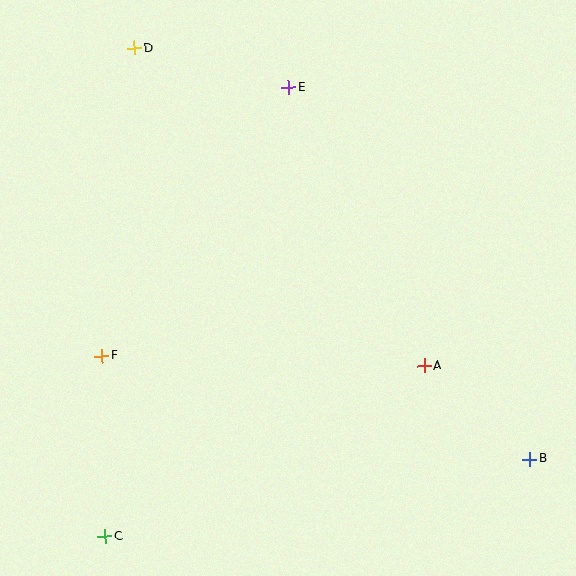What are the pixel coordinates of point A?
Point A is at (424, 366).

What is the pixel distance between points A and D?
The distance between A and D is 430 pixels.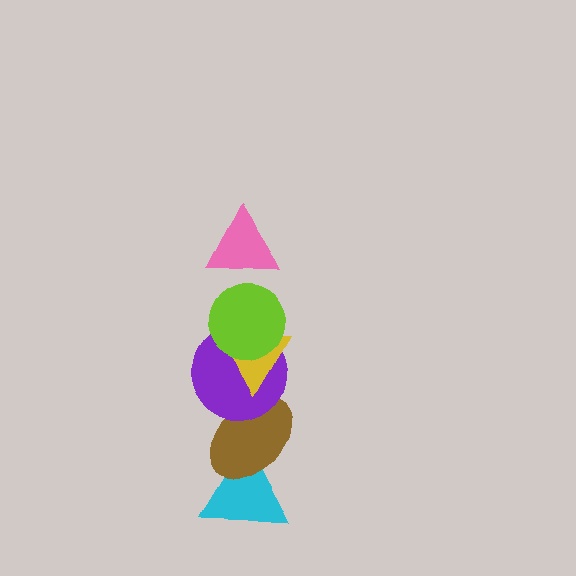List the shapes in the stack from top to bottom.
From top to bottom: the pink triangle, the lime circle, the yellow triangle, the purple circle, the brown ellipse, the cyan triangle.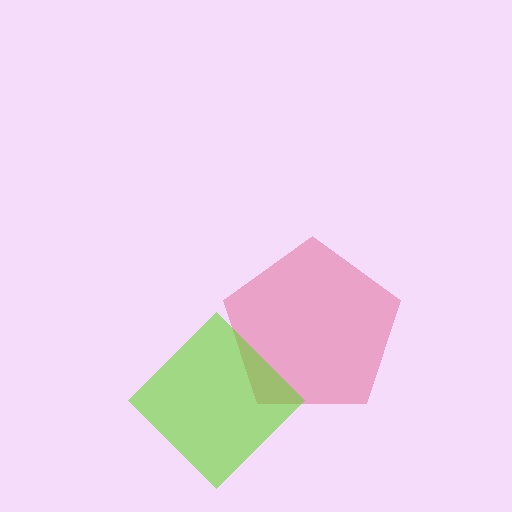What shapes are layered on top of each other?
The layered shapes are: a pink pentagon, a lime diamond.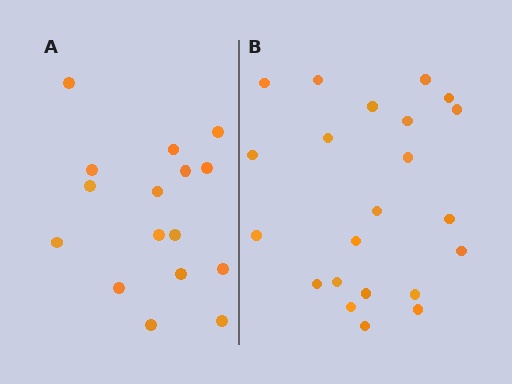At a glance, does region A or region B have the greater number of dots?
Region B (the right region) has more dots.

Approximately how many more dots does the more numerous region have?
Region B has about 6 more dots than region A.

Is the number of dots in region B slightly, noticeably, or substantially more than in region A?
Region B has noticeably more, but not dramatically so. The ratio is roughly 1.4 to 1.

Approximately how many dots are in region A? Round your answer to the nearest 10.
About 20 dots. (The exact count is 16, which rounds to 20.)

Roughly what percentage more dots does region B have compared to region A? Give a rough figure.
About 40% more.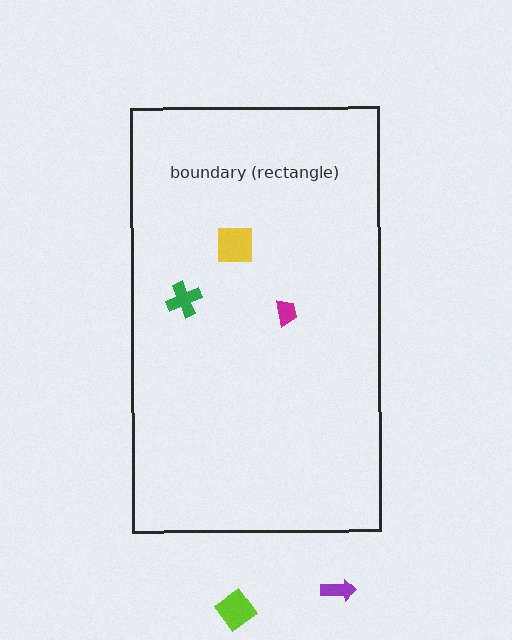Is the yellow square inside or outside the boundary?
Inside.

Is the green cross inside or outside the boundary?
Inside.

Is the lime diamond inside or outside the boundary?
Outside.